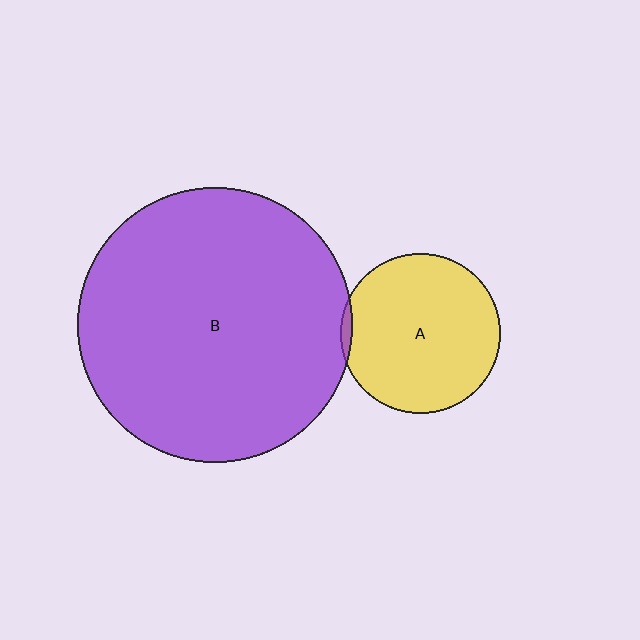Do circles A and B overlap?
Yes.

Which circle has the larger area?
Circle B (purple).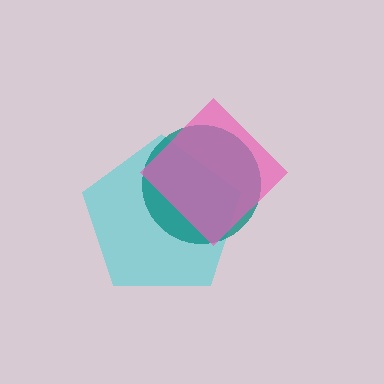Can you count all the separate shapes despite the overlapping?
Yes, there are 3 separate shapes.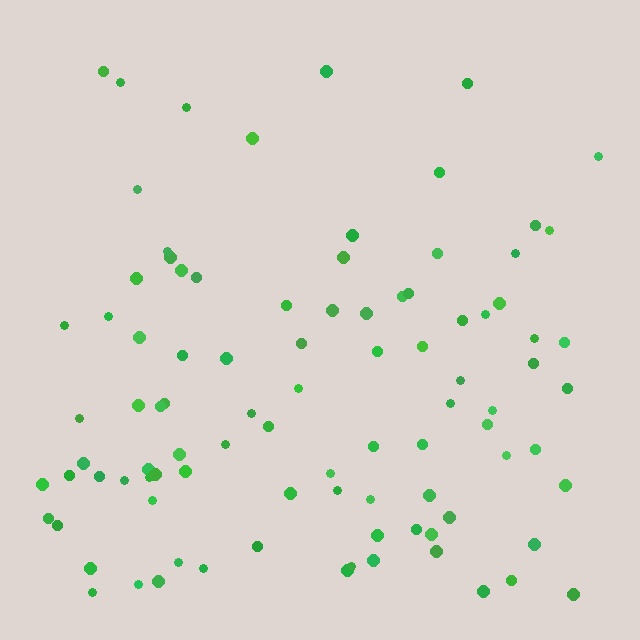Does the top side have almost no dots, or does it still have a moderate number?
Still a moderate number, just noticeably fewer than the bottom.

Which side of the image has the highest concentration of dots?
The bottom.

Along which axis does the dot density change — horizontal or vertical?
Vertical.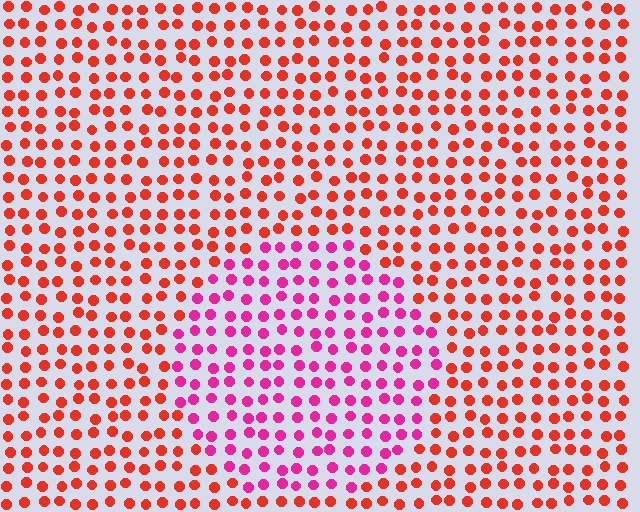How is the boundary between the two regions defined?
The boundary is defined purely by a slight shift in hue (about 42 degrees). Spacing, size, and orientation are identical on both sides.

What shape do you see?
I see a circle.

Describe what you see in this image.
The image is filled with small red elements in a uniform arrangement. A circle-shaped region is visible where the elements are tinted to a slightly different hue, forming a subtle color boundary.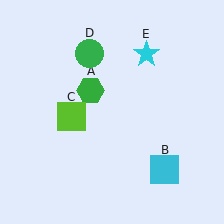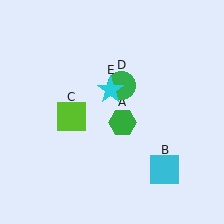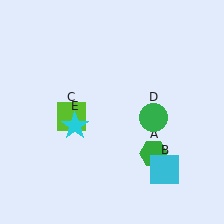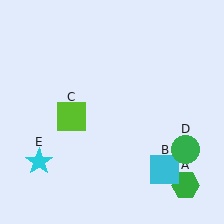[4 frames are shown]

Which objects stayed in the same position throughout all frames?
Cyan square (object B) and lime square (object C) remained stationary.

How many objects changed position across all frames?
3 objects changed position: green hexagon (object A), green circle (object D), cyan star (object E).